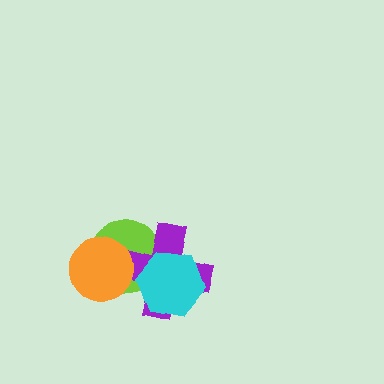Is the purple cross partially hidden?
Yes, it is partially covered by another shape.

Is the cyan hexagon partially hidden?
No, no other shape covers it.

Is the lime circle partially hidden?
Yes, it is partially covered by another shape.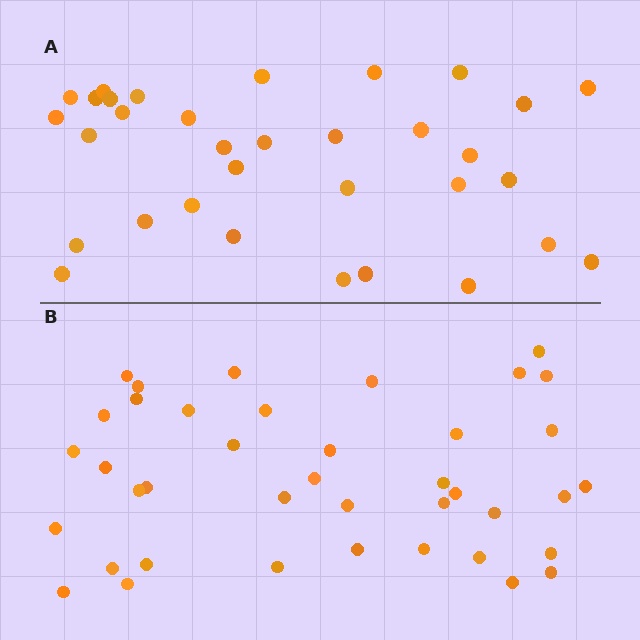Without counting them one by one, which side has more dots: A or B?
Region B (the bottom region) has more dots.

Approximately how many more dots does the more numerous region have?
Region B has roughly 8 or so more dots than region A.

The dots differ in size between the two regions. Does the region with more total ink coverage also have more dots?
No. Region A has more total ink coverage because its dots are larger, but region B actually contains more individual dots. Total area can be misleading — the number of items is what matters here.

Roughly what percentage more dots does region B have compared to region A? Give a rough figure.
About 20% more.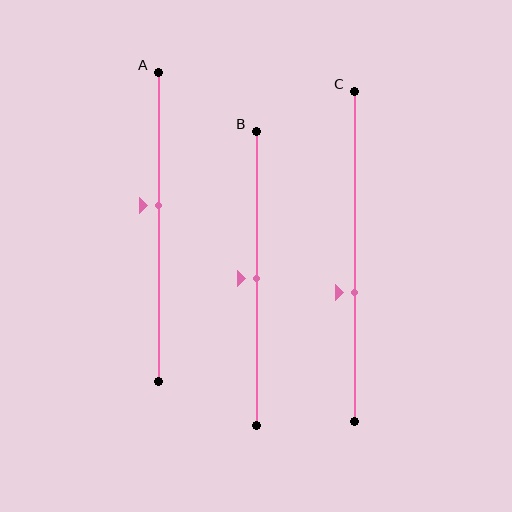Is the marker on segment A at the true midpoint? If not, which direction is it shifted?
No, the marker on segment A is shifted upward by about 7% of the segment length.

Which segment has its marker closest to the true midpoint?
Segment B has its marker closest to the true midpoint.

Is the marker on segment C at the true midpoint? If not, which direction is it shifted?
No, the marker on segment C is shifted downward by about 11% of the segment length.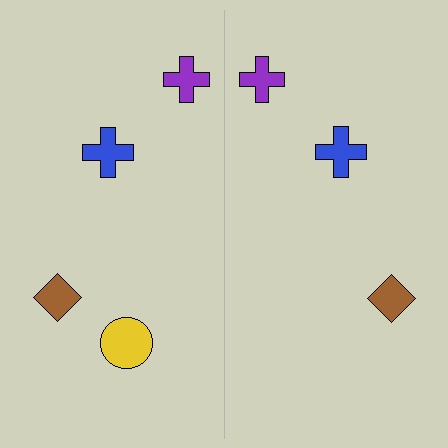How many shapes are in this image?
There are 7 shapes in this image.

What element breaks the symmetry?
A yellow circle is missing from the right side.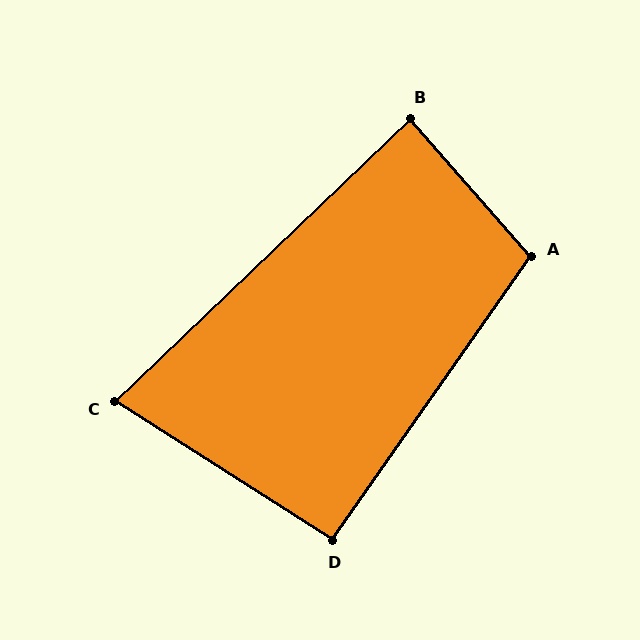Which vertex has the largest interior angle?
A, at approximately 104 degrees.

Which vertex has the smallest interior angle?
C, at approximately 76 degrees.